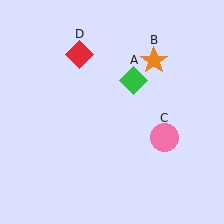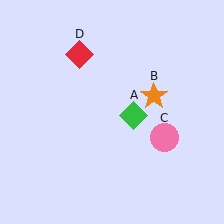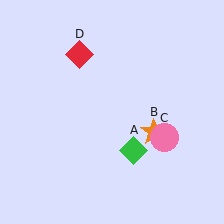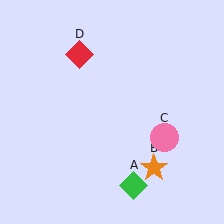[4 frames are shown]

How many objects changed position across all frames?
2 objects changed position: green diamond (object A), orange star (object B).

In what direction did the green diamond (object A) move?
The green diamond (object A) moved down.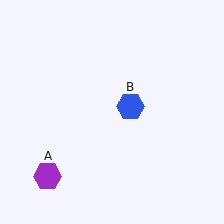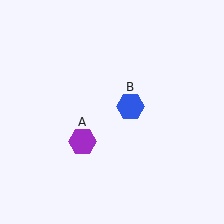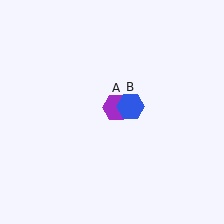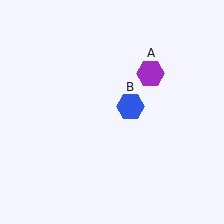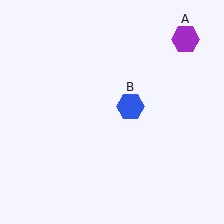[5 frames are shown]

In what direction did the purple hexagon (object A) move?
The purple hexagon (object A) moved up and to the right.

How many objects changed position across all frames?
1 object changed position: purple hexagon (object A).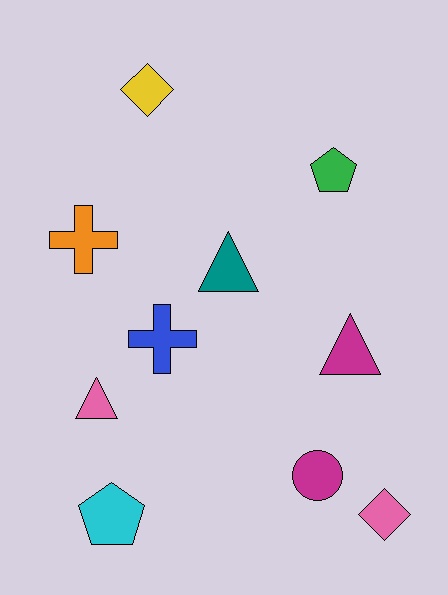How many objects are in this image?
There are 10 objects.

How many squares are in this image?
There are no squares.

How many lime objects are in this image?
There are no lime objects.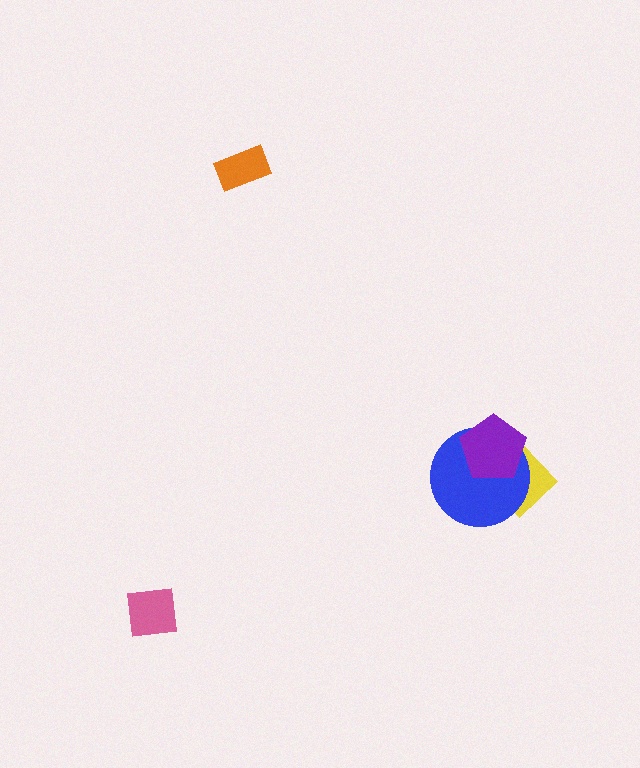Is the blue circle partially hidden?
Yes, it is partially covered by another shape.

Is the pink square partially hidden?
No, no other shape covers it.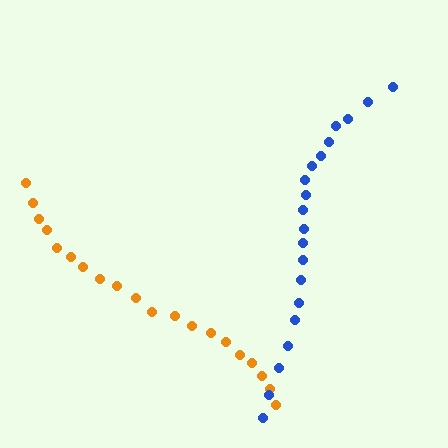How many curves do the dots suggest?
There are 2 distinct paths.